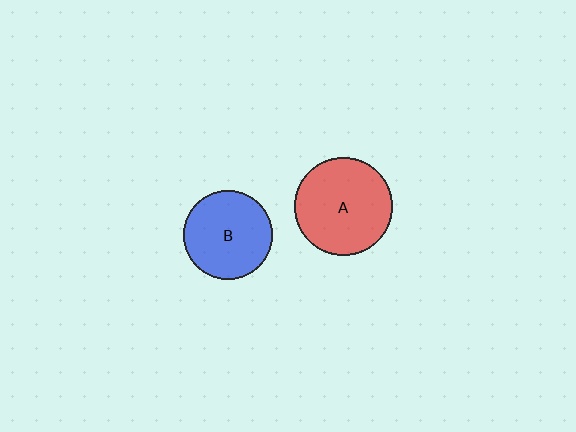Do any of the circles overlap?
No, none of the circles overlap.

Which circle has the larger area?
Circle A (red).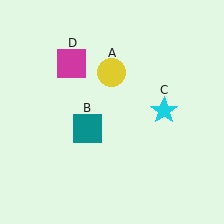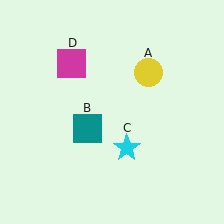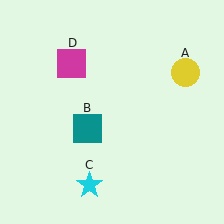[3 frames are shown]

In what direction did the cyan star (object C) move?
The cyan star (object C) moved down and to the left.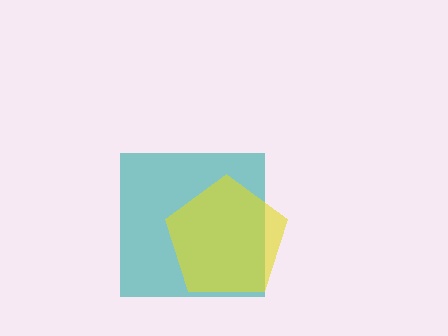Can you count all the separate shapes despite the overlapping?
Yes, there are 2 separate shapes.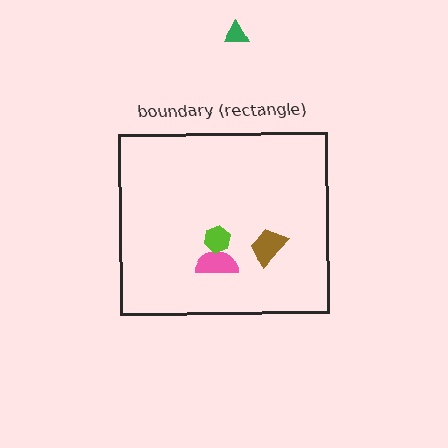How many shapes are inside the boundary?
3 inside, 1 outside.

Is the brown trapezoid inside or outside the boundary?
Inside.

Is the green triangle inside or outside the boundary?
Outside.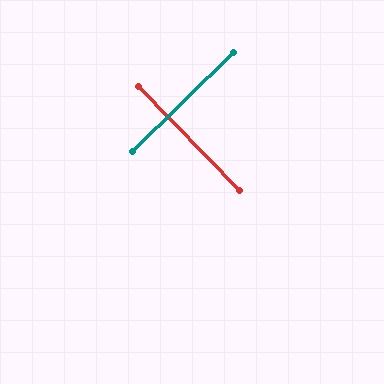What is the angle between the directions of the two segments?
Approximately 90 degrees.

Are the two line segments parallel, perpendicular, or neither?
Perpendicular — they meet at approximately 90°.